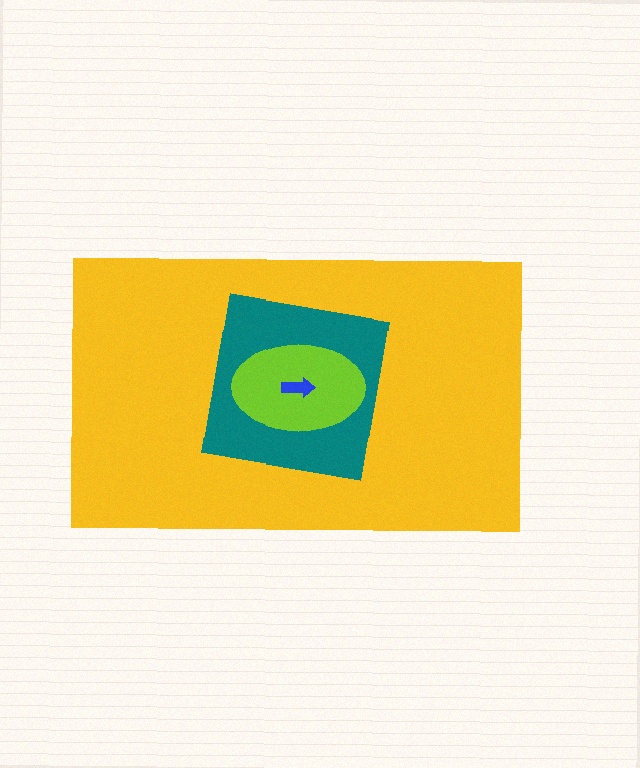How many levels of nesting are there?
4.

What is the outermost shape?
The yellow rectangle.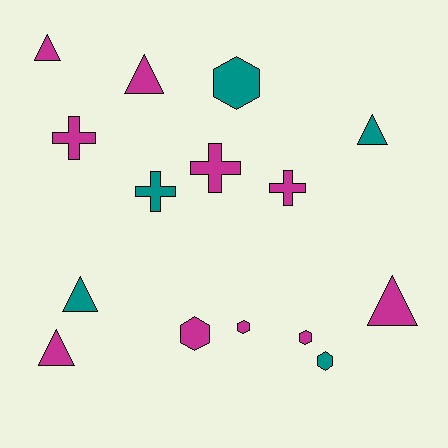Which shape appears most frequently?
Triangle, with 6 objects.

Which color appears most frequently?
Magenta, with 10 objects.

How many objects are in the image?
There are 15 objects.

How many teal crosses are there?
There is 1 teal cross.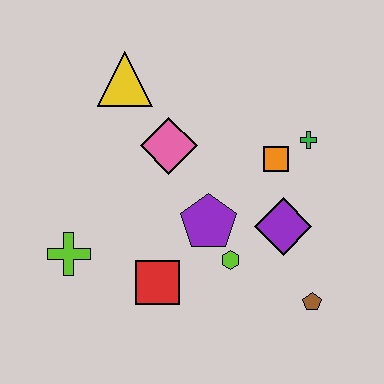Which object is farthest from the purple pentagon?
The yellow triangle is farthest from the purple pentagon.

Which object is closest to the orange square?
The green cross is closest to the orange square.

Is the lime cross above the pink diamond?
No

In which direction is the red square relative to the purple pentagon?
The red square is below the purple pentagon.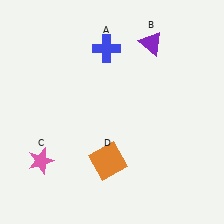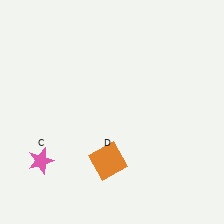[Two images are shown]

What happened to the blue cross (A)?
The blue cross (A) was removed in Image 2. It was in the top-left area of Image 1.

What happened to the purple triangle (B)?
The purple triangle (B) was removed in Image 2. It was in the top-right area of Image 1.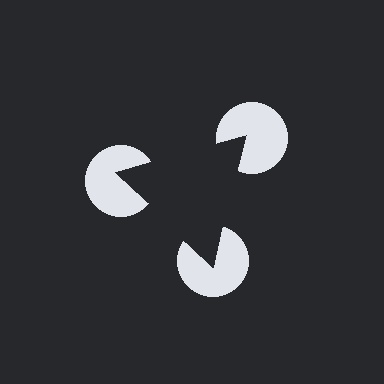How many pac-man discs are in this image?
There are 3 — one at each vertex of the illusory triangle.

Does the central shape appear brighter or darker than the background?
It typically appears slightly darker than the background, even though no actual brightness change is drawn.